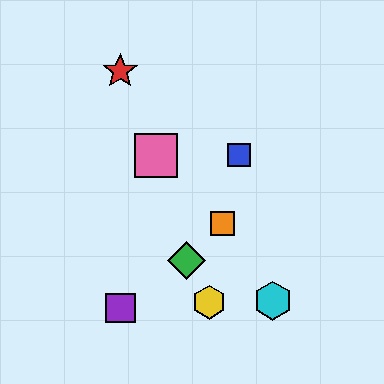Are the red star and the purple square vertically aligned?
Yes, both are at x≈120.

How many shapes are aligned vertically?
2 shapes (the red star, the purple square) are aligned vertically.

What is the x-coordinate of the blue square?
The blue square is at x≈239.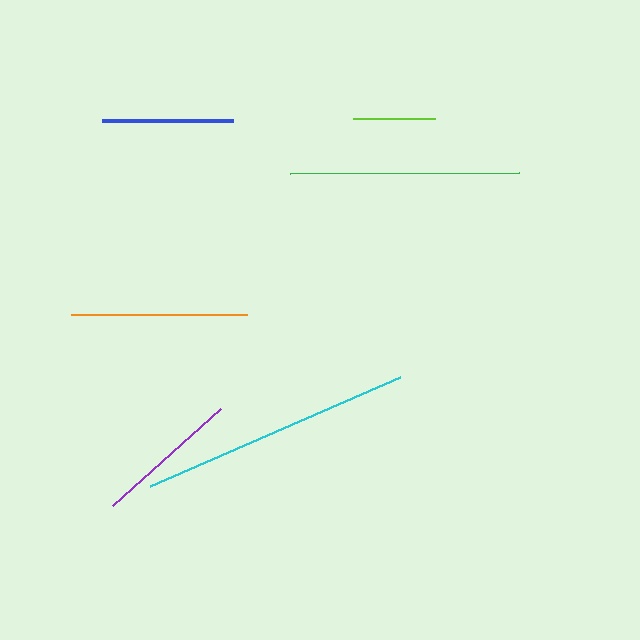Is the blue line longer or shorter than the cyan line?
The cyan line is longer than the blue line.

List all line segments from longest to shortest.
From longest to shortest: cyan, green, orange, purple, blue, lime.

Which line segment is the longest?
The cyan line is the longest at approximately 272 pixels.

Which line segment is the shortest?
The lime line is the shortest at approximately 82 pixels.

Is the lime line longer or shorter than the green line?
The green line is longer than the lime line.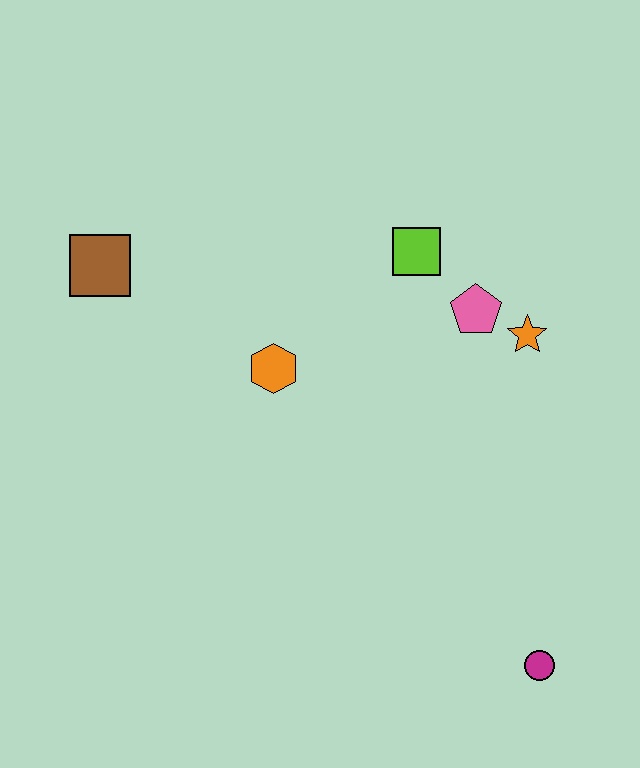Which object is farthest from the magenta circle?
The brown square is farthest from the magenta circle.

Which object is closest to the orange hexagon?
The lime square is closest to the orange hexagon.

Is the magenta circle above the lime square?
No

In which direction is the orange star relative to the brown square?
The orange star is to the right of the brown square.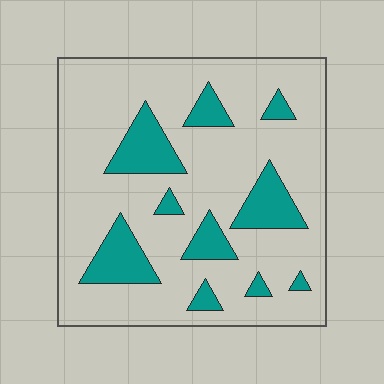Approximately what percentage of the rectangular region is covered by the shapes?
Approximately 20%.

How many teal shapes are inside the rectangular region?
10.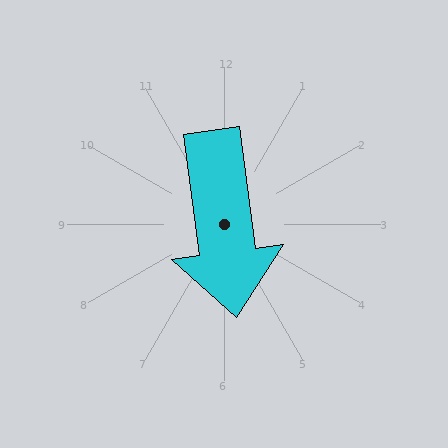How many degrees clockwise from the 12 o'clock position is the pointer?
Approximately 172 degrees.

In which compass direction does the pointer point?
South.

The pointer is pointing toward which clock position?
Roughly 6 o'clock.